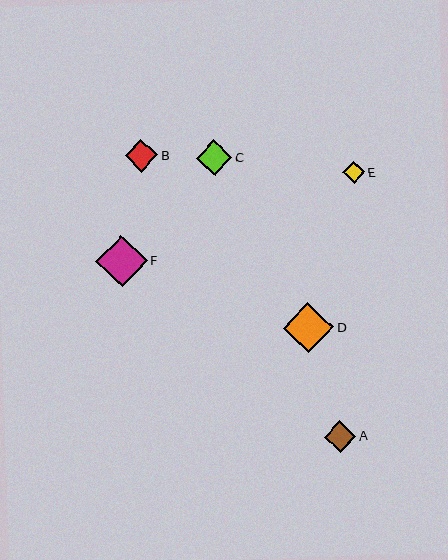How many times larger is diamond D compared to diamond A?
Diamond D is approximately 1.6 times the size of diamond A.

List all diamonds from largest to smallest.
From largest to smallest: F, D, C, B, A, E.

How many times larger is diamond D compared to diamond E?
Diamond D is approximately 2.3 times the size of diamond E.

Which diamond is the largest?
Diamond F is the largest with a size of approximately 51 pixels.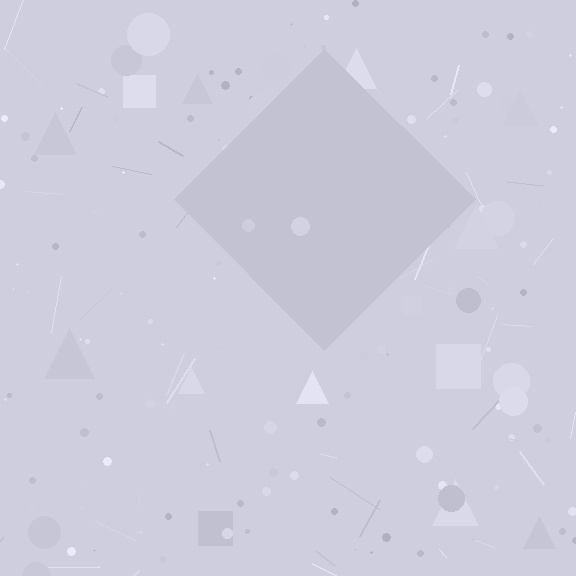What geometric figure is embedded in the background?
A diamond is embedded in the background.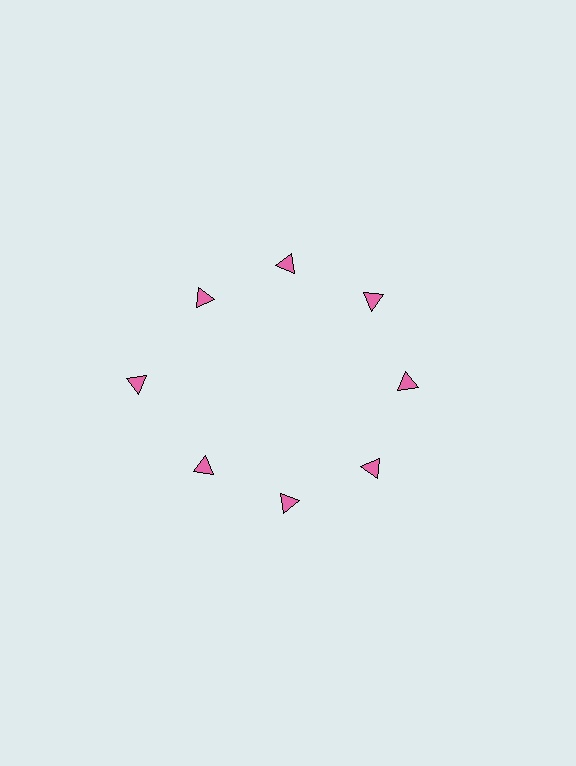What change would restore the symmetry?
The symmetry would be restored by moving it inward, back onto the ring so that all 8 triangles sit at equal angles and equal distance from the center.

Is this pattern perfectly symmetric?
No. The 8 pink triangles are arranged in a ring, but one element near the 9 o'clock position is pushed outward from the center, breaking the 8-fold rotational symmetry.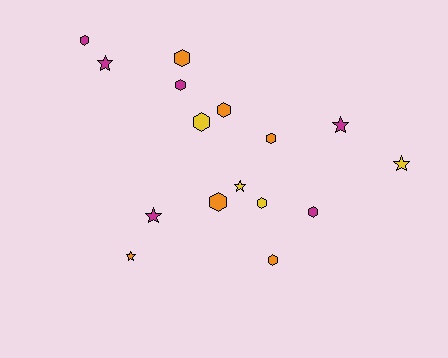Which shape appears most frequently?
Hexagon, with 10 objects.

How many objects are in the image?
There are 16 objects.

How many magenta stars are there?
There are 3 magenta stars.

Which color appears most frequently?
Orange, with 6 objects.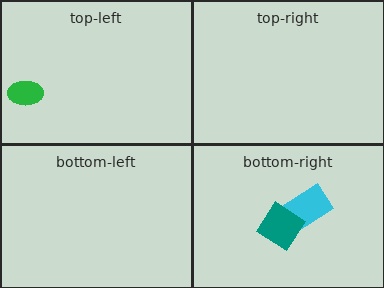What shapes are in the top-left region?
The green ellipse.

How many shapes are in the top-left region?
1.